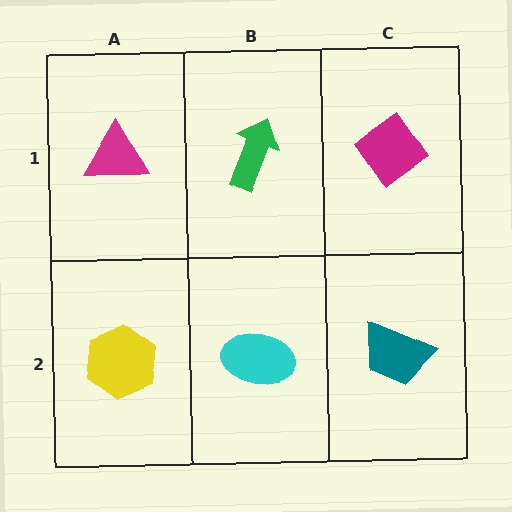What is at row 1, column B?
A green arrow.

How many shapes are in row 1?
3 shapes.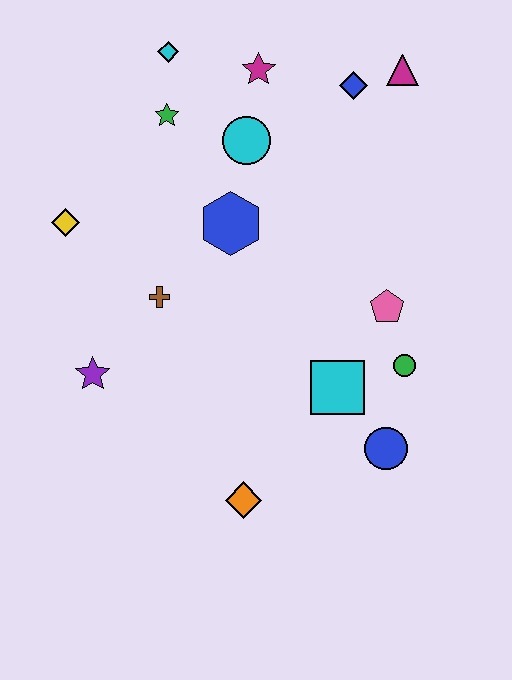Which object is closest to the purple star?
The brown cross is closest to the purple star.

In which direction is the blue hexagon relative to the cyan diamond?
The blue hexagon is below the cyan diamond.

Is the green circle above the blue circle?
Yes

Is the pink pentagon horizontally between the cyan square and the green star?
No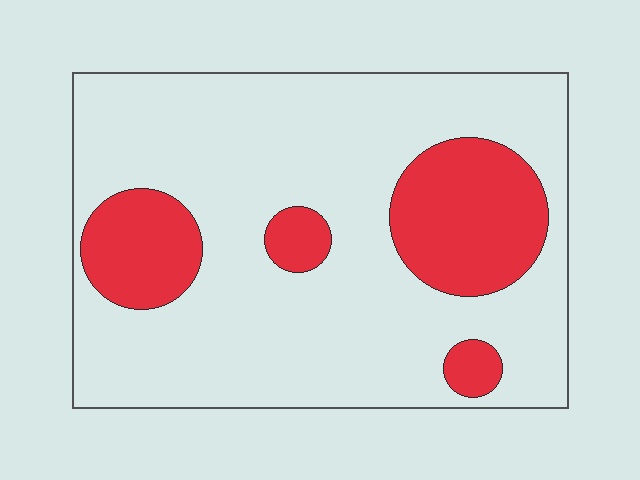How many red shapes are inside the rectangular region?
4.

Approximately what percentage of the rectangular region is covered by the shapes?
Approximately 25%.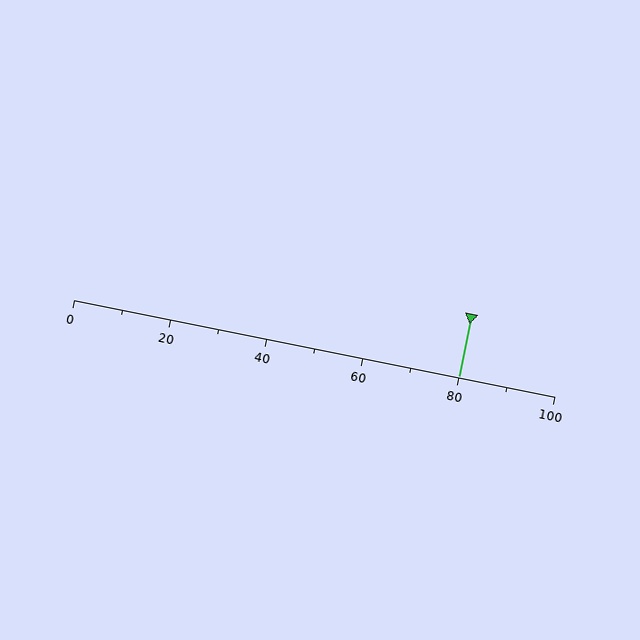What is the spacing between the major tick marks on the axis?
The major ticks are spaced 20 apart.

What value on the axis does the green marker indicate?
The marker indicates approximately 80.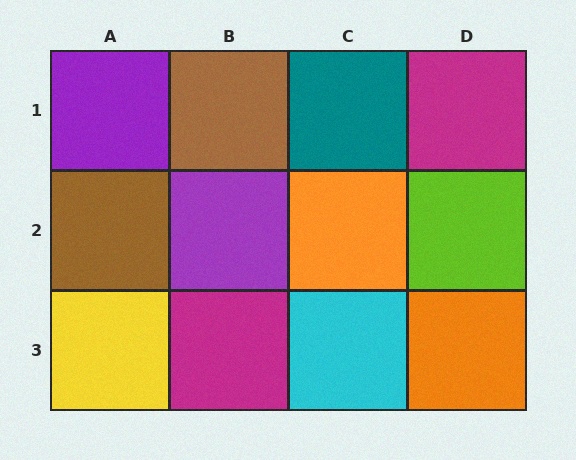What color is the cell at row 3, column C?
Cyan.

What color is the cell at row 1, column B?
Brown.